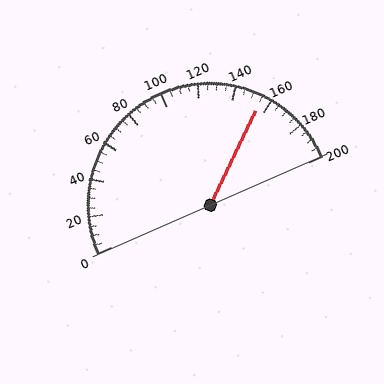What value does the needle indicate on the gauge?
The needle indicates approximately 155.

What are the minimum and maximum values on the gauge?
The gauge ranges from 0 to 200.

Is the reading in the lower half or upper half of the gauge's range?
The reading is in the upper half of the range (0 to 200).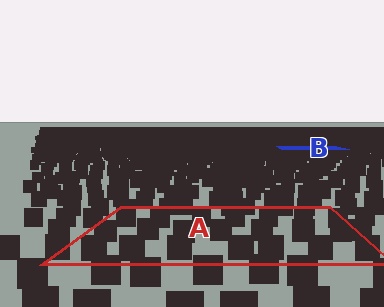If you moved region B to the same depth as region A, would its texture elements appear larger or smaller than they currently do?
They would appear larger. At a closer depth, the same texture elements are projected at a bigger on-screen size.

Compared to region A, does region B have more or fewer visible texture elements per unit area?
Region B has more texture elements per unit area — they are packed more densely because it is farther away.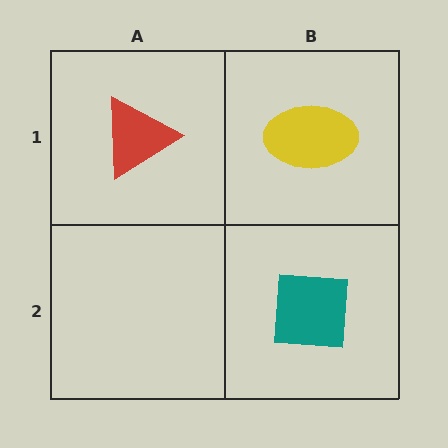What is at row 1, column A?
A red triangle.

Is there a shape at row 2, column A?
No, that cell is empty.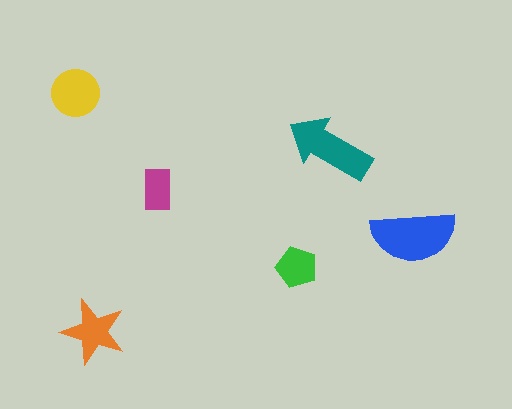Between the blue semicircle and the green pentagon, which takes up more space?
The blue semicircle.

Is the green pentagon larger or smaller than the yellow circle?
Smaller.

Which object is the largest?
The blue semicircle.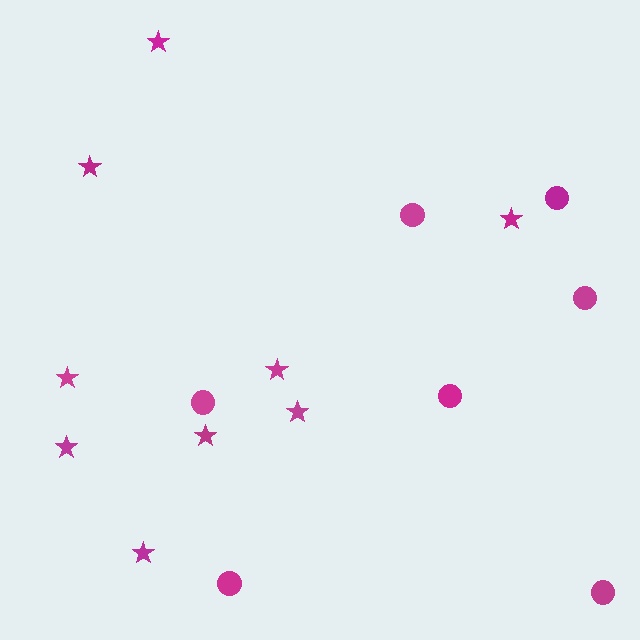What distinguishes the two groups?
There are 2 groups: one group of circles (7) and one group of stars (9).